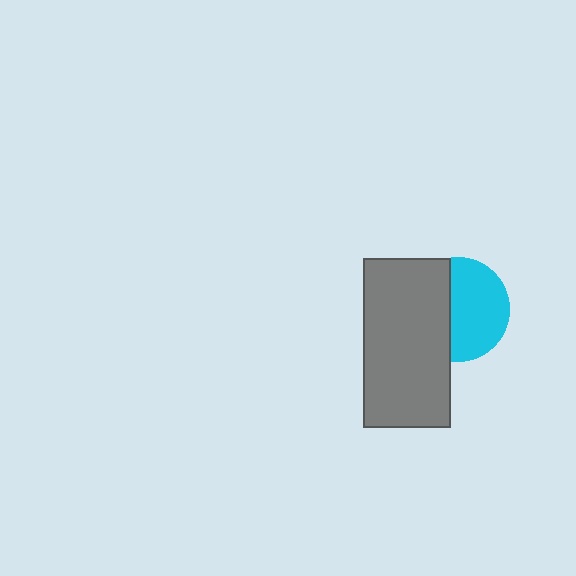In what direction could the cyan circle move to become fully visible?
The cyan circle could move right. That would shift it out from behind the gray rectangle entirely.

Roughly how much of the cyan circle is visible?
About half of it is visible (roughly 58%).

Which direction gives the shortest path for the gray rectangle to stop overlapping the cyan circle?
Moving left gives the shortest separation.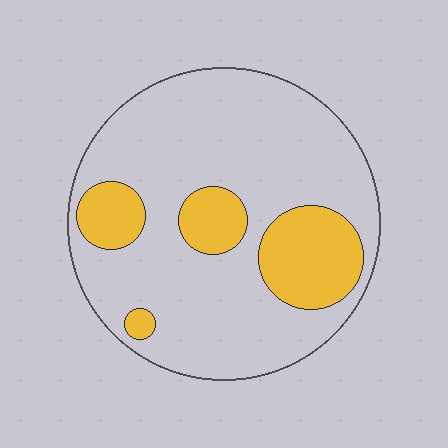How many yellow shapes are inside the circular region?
4.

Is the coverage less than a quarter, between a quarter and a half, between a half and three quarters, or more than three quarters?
Less than a quarter.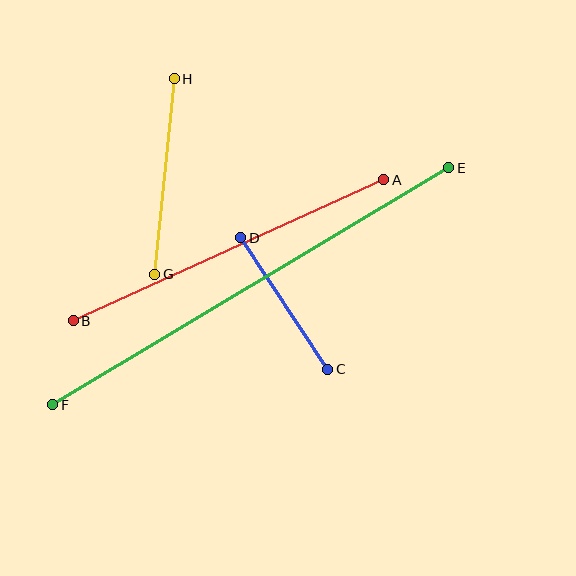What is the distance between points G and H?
The distance is approximately 196 pixels.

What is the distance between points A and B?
The distance is approximately 341 pixels.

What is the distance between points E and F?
The distance is approximately 462 pixels.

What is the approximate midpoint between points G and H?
The midpoint is at approximately (165, 177) pixels.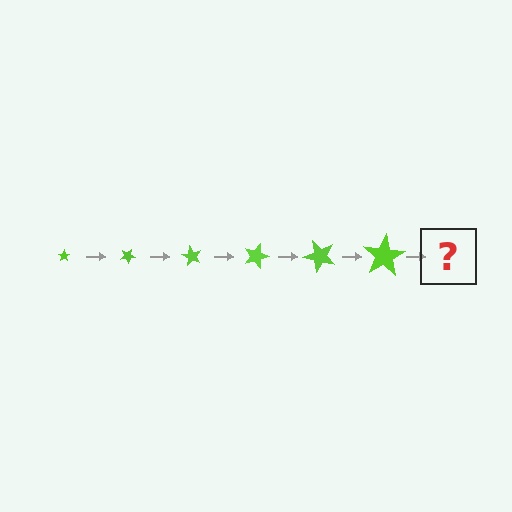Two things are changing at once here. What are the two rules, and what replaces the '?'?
The two rules are that the star grows larger each step and it rotates 30 degrees each step. The '?' should be a star, larger than the previous one and rotated 180 degrees from the start.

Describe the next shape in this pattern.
It should be a star, larger than the previous one and rotated 180 degrees from the start.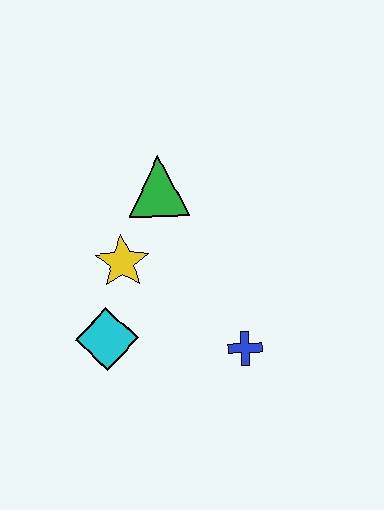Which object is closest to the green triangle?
The yellow star is closest to the green triangle.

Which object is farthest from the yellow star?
The blue cross is farthest from the yellow star.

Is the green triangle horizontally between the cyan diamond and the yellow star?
No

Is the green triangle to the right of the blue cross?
No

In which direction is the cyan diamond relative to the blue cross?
The cyan diamond is to the left of the blue cross.